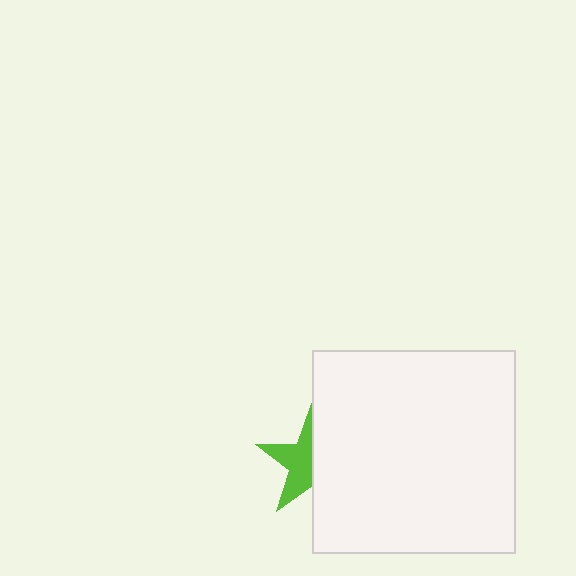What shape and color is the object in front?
The object in front is a white square.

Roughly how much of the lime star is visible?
About half of it is visible (roughly 49%).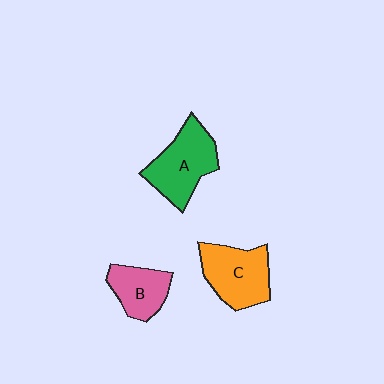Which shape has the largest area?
Shape A (green).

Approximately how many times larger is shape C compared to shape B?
Approximately 1.4 times.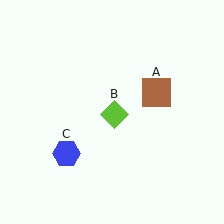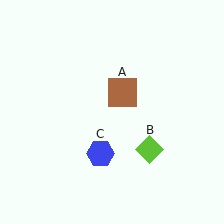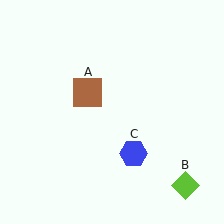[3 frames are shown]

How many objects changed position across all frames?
3 objects changed position: brown square (object A), lime diamond (object B), blue hexagon (object C).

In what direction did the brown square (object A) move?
The brown square (object A) moved left.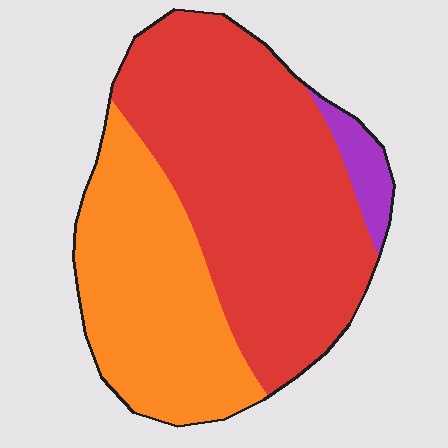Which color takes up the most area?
Red, at roughly 60%.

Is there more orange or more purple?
Orange.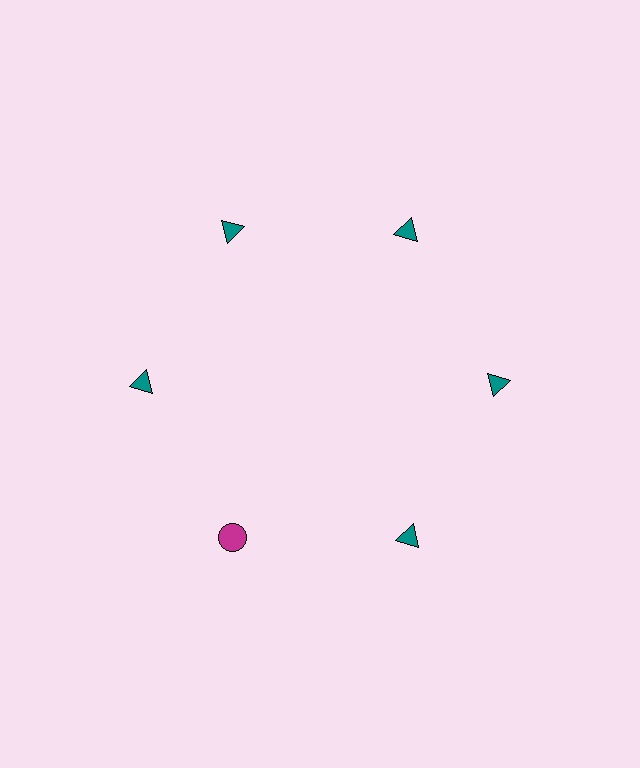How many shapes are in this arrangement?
There are 6 shapes arranged in a ring pattern.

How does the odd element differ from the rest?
It differs in both color (magenta instead of teal) and shape (circle instead of triangle).